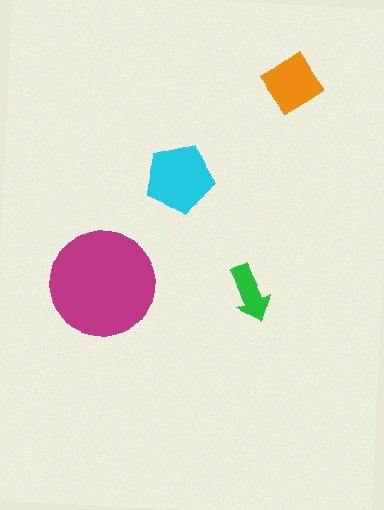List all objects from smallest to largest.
The green arrow, the orange diamond, the cyan pentagon, the magenta circle.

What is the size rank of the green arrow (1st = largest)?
4th.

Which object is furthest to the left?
The magenta circle is leftmost.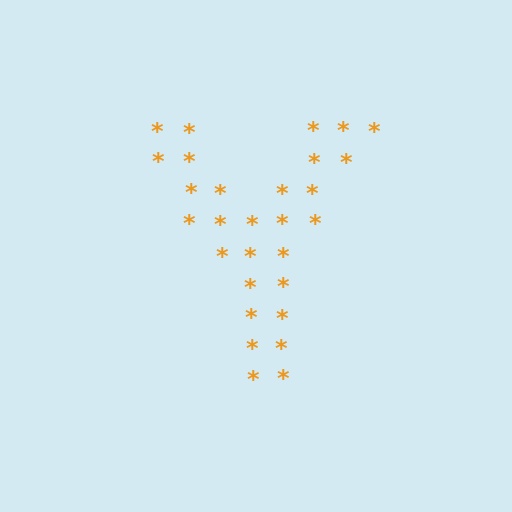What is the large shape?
The large shape is the letter Y.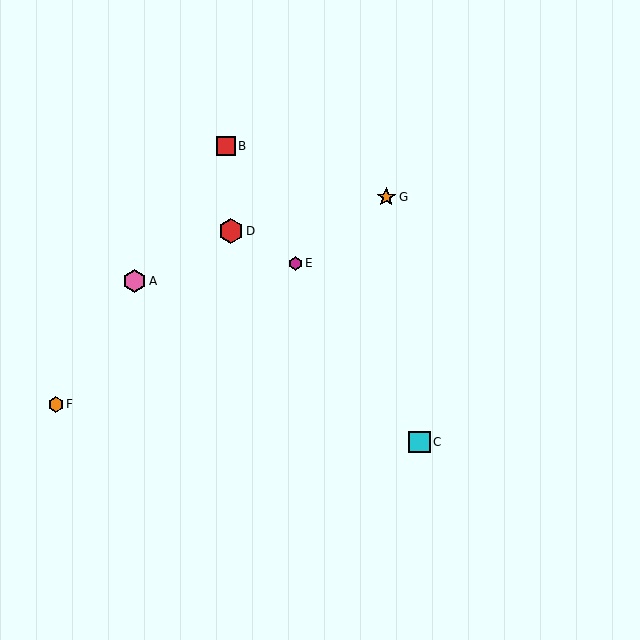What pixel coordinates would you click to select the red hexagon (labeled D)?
Click at (231, 231) to select the red hexagon D.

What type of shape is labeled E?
Shape E is a magenta hexagon.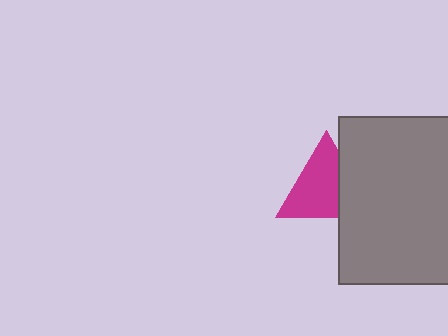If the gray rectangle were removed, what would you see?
You would see the complete magenta triangle.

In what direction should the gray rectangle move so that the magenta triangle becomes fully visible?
The gray rectangle should move right. That is the shortest direction to clear the overlap and leave the magenta triangle fully visible.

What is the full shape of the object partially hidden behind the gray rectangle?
The partially hidden object is a magenta triangle.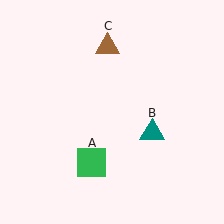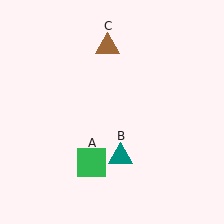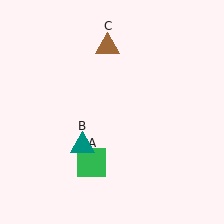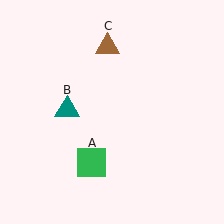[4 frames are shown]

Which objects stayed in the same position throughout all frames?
Green square (object A) and brown triangle (object C) remained stationary.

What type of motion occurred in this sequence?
The teal triangle (object B) rotated clockwise around the center of the scene.